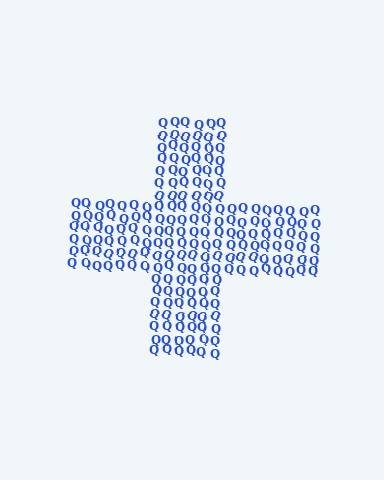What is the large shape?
The large shape is a cross.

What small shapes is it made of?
It is made of small letter Q's.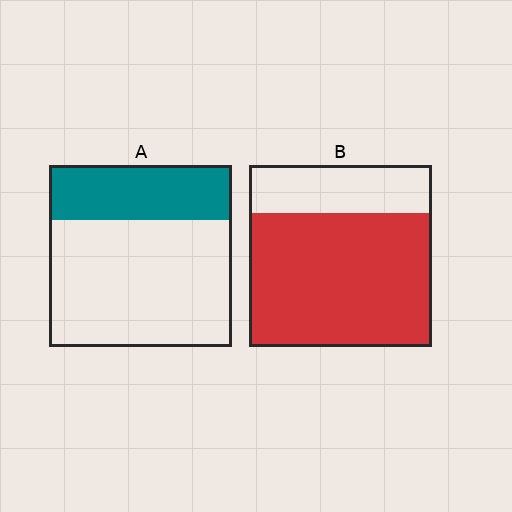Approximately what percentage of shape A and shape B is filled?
A is approximately 30% and B is approximately 75%.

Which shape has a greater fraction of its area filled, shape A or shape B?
Shape B.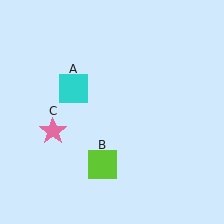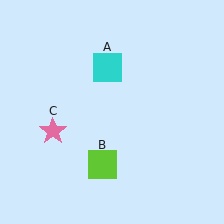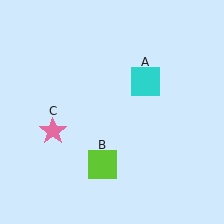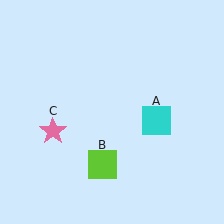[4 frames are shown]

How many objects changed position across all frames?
1 object changed position: cyan square (object A).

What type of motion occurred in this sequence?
The cyan square (object A) rotated clockwise around the center of the scene.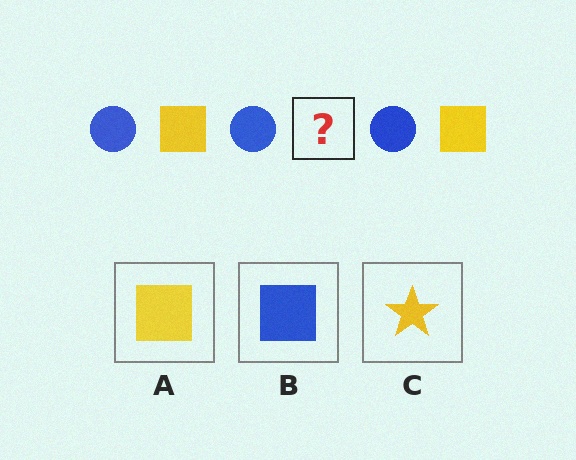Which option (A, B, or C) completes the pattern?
A.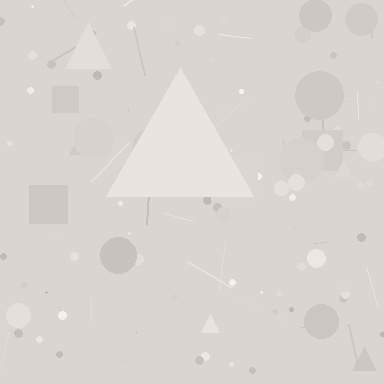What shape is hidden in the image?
A triangle is hidden in the image.